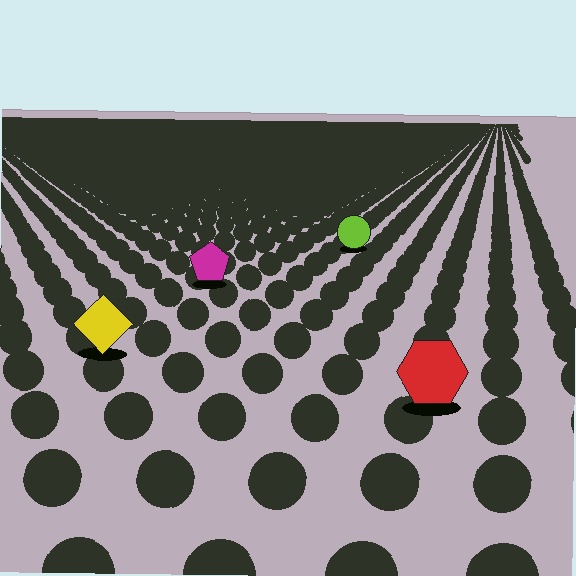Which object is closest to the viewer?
The red hexagon is closest. The texture marks near it are larger and more spread out.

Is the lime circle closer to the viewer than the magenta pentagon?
No. The magenta pentagon is closer — you can tell from the texture gradient: the ground texture is coarser near it.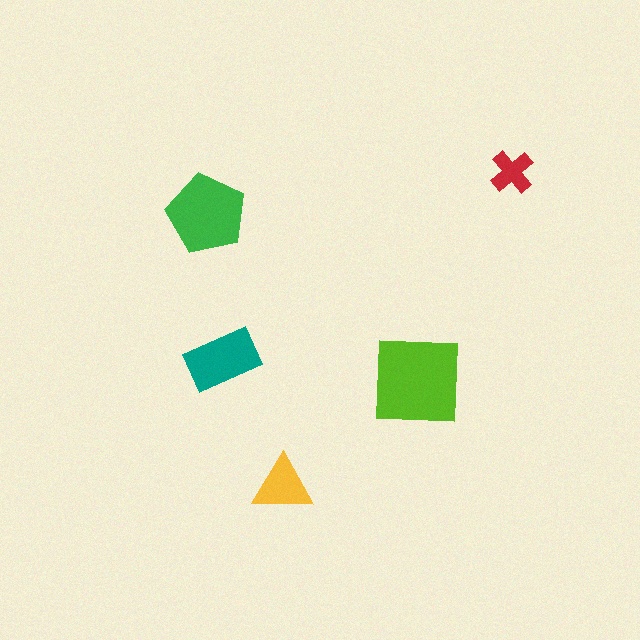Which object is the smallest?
The red cross.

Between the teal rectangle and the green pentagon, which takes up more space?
The green pentagon.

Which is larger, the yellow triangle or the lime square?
The lime square.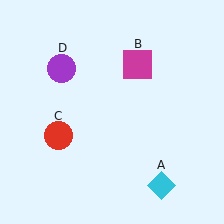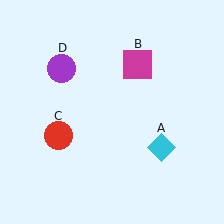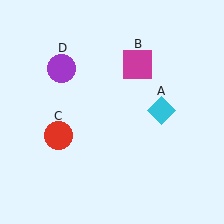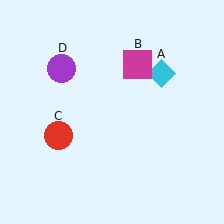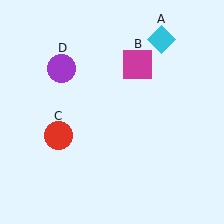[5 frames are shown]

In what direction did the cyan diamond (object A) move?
The cyan diamond (object A) moved up.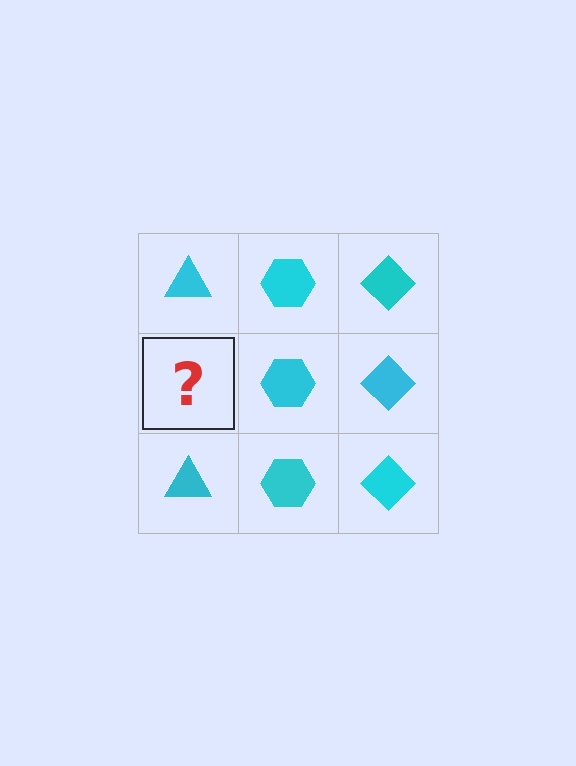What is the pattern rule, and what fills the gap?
The rule is that each column has a consistent shape. The gap should be filled with a cyan triangle.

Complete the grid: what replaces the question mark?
The question mark should be replaced with a cyan triangle.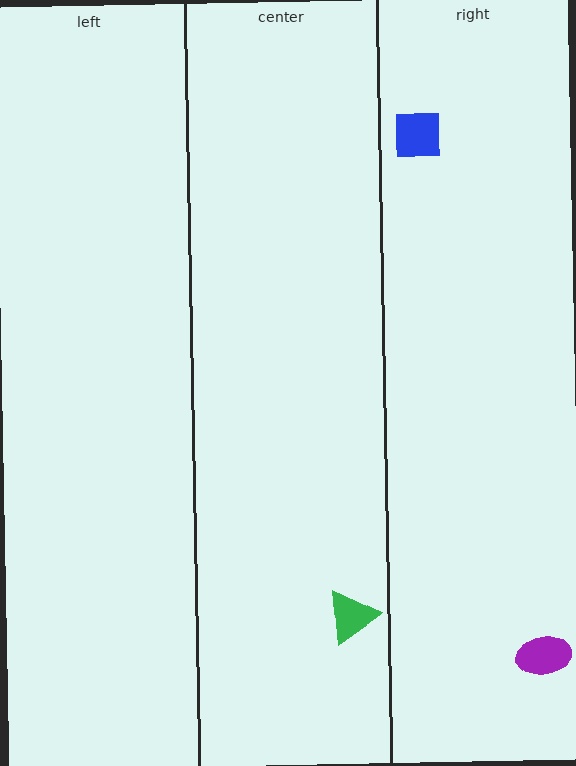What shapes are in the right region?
The blue square, the purple ellipse.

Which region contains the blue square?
The right region.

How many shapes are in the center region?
1.